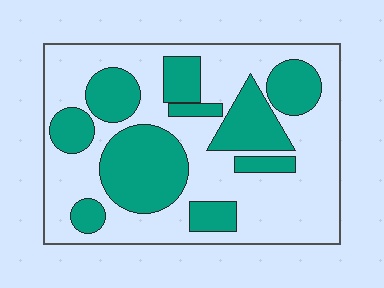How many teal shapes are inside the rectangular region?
10.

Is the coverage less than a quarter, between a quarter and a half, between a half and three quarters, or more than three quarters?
Between a quarter and a half.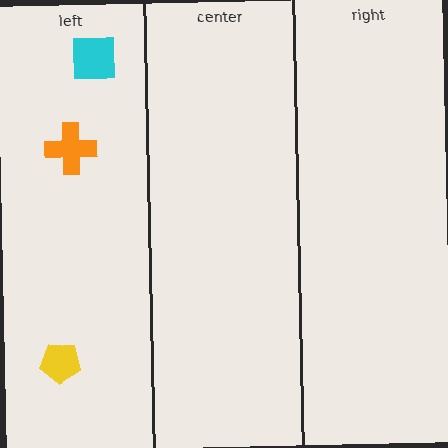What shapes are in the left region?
The cyan square, the orange cross, the yellow pentagon.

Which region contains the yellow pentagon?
The left region.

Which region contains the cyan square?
The left region.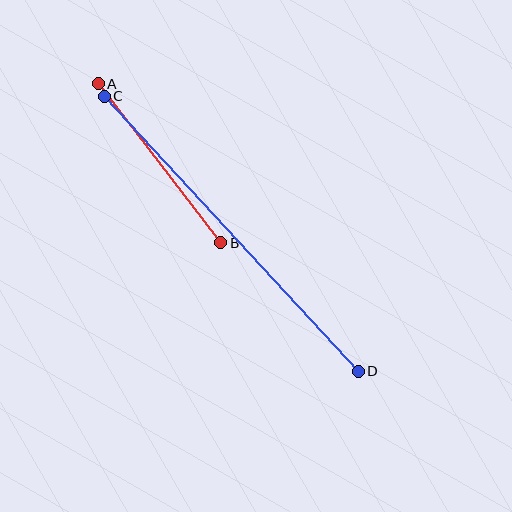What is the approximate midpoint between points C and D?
The midpoint is at approximately (231, 234) pixels.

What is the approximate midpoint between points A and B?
The midpoint is at approximately (160, 163) pixels.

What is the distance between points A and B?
The distance is approximately 201 pixels.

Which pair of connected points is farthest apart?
Points C and D are farthest apart.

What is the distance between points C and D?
The distance is approximately 374 pixels.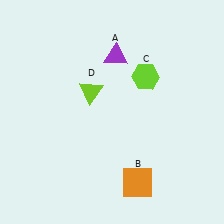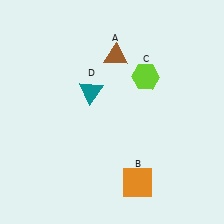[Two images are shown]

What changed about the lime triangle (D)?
In Image 1, D is lime. In Image 2, it changed to teal.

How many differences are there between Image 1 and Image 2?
There are 2 differences between the two images.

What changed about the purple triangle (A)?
In Image 1, A is purple. In Image 2, it changed to brown.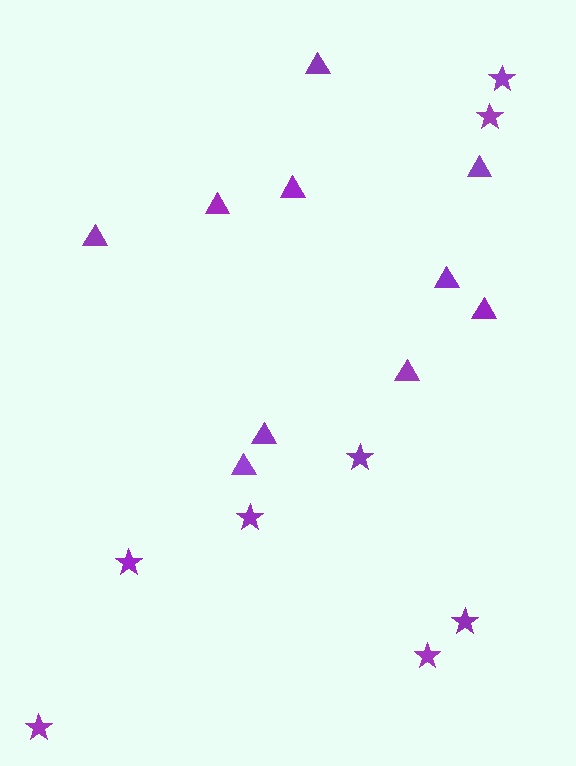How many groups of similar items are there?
There are 2 groups: one group of triangles (10) and one group of stars (8).